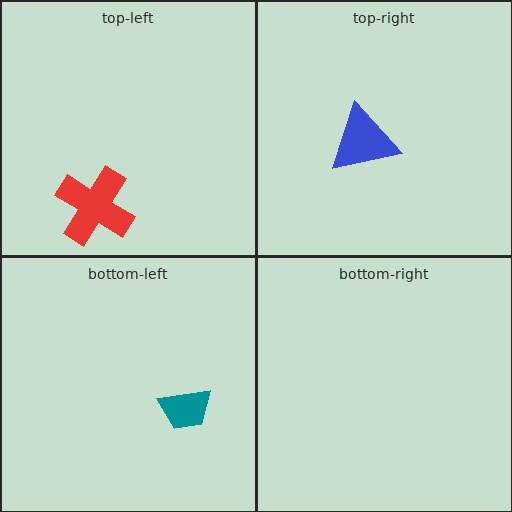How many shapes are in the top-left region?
1.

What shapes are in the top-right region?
The blue triangle.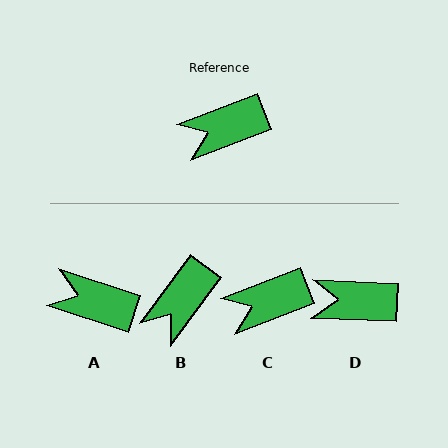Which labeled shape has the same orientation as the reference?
C.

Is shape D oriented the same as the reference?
No, it is off by about 24 degrees.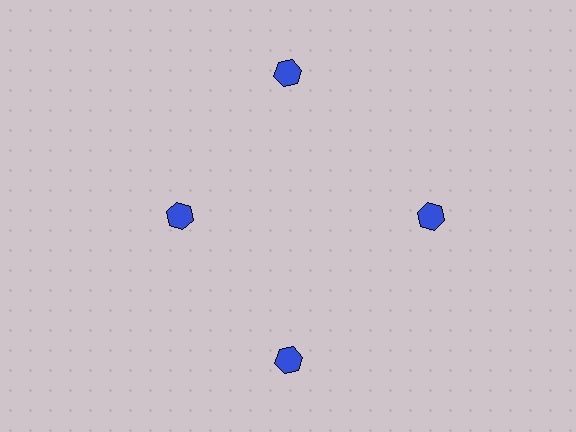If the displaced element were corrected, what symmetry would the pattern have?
It would have 4-fold rotational symmetry — the pattern would map onto itself every 90 degrees.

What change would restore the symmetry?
The symmetry would be restored by moving it outward, back onto the ring so that all 4 hexagons sit at equal angles and equal distance from the center.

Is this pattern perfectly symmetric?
No. The 4 blue hexagons are arranged in a ring, but one element near the 9 o'clock position is pulled inward toward the center, breaking the 4-fold rotational symmetry.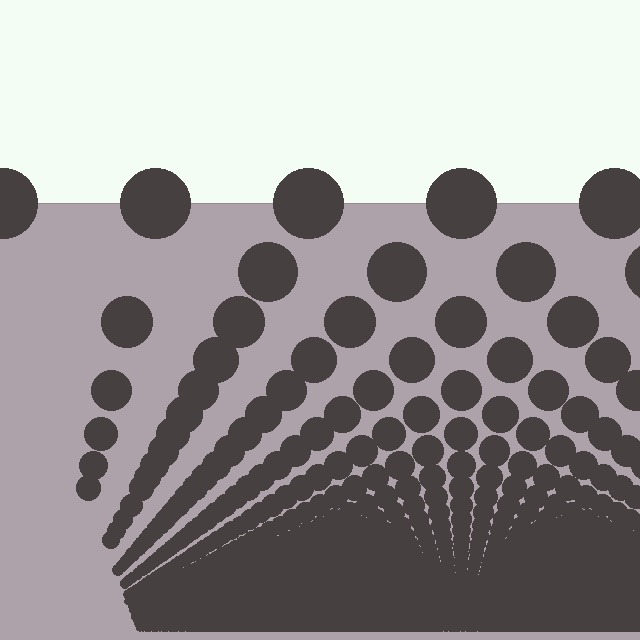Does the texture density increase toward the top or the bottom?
Density increases toward the bottom.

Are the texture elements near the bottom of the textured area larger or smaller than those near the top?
Smaller. The gradient is inverted — elements near the bottom are smaller and denser.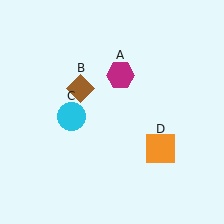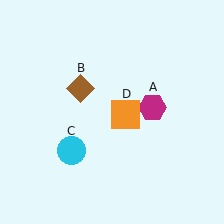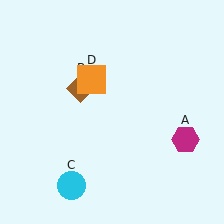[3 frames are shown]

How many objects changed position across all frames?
3 objects changed position: magenta hexagon (object A), cyan circle (object C), orange square (object D).